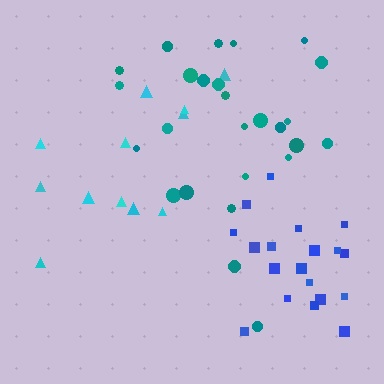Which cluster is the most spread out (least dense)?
Cyan.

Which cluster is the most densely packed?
Blue.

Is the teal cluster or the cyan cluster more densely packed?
Teal.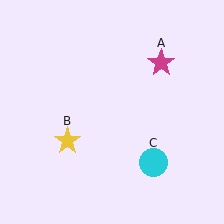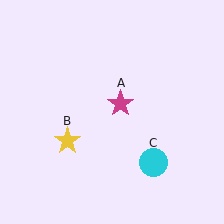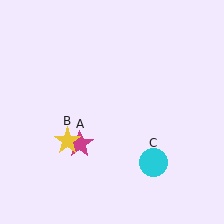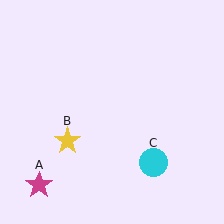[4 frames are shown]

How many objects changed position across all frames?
1 object changed position: magenta star (object A).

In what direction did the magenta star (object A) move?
The magenta star (object A) moved down and to the left.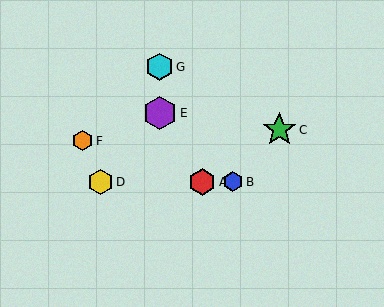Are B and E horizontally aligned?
No, B is at y≈182 and E is at y≈113.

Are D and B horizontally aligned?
Yes, both are at y≈182.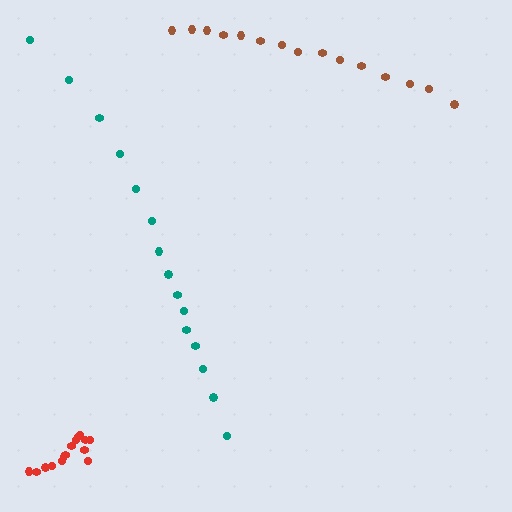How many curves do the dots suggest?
There are 3 distinct paths.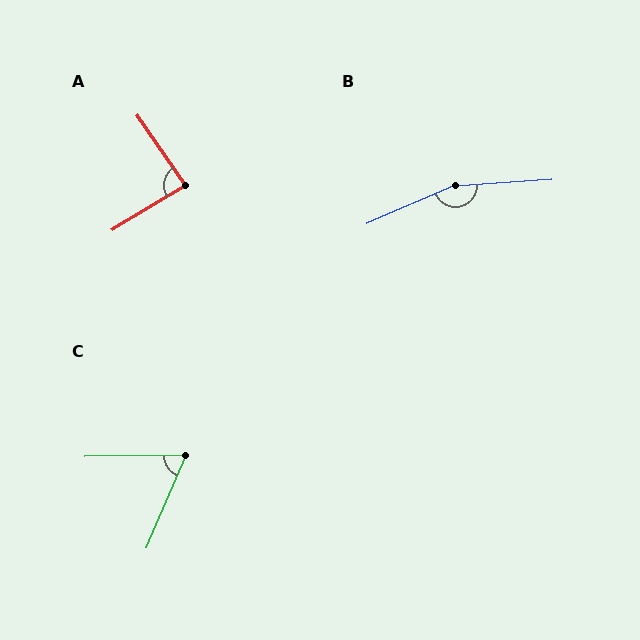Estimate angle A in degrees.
Approximately 87 degrees.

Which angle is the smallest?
C, at approximately 66 degrees.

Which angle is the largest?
B, at approximately 160 degrees.